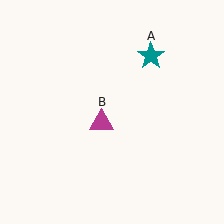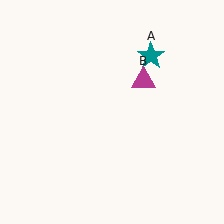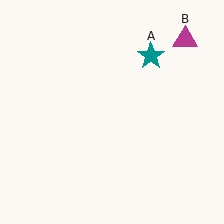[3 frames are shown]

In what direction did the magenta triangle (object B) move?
The magenta triangle (object B) moved up and to the right.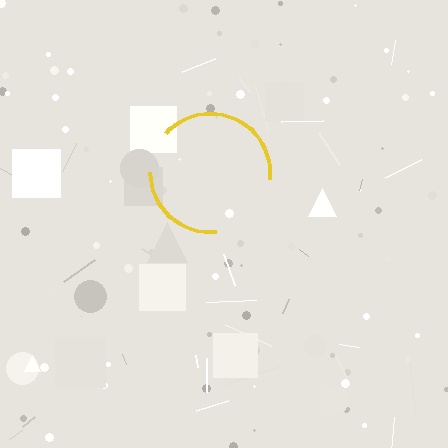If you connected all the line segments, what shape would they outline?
They would outline a circle.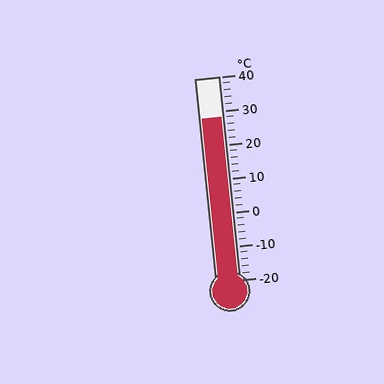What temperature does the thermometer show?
The thermometer shows approximately 28°C.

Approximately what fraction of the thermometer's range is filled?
The thermometer is filled to approximately 80% of its range.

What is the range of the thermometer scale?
The thermometer scale ranges from -20°C to 40°C.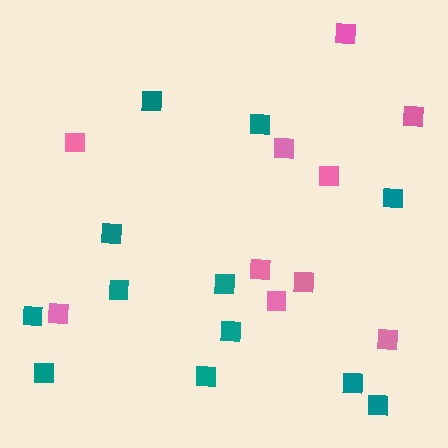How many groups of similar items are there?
There are 2 groups: one group of teal squares (12) and one group of pink squares (10).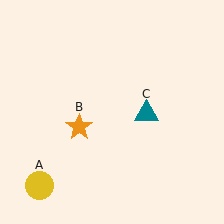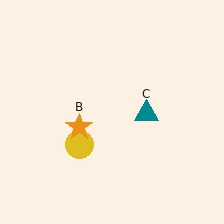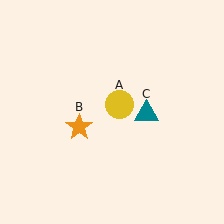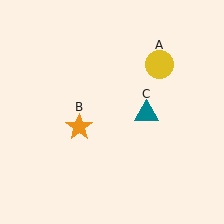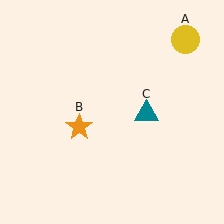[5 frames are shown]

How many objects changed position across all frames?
1 object changed position: yellow circle (object A).